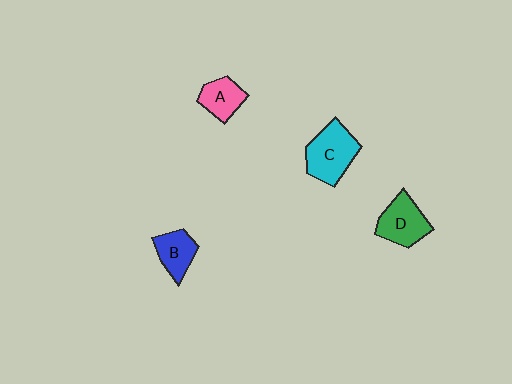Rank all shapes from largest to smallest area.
From largest to smallest: C (cyan), D (green), B (blue), A (pink).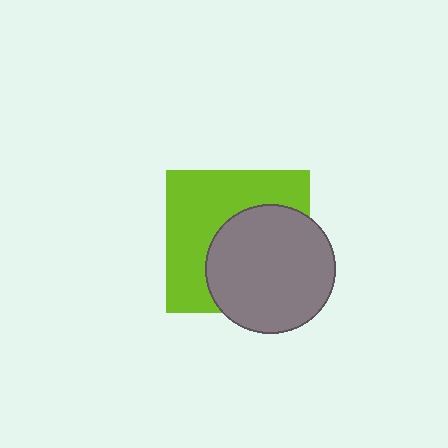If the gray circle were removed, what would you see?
You would see the complete lime square.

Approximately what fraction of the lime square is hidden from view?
Roughly 49% of the lime square is hidden behind the gray circle.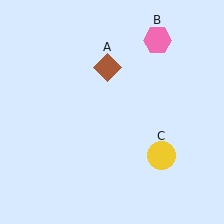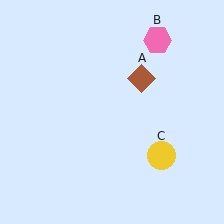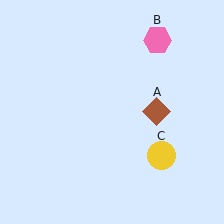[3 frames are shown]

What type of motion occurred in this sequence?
The brown diamond (object A) rotated clockwise around the center of the scene.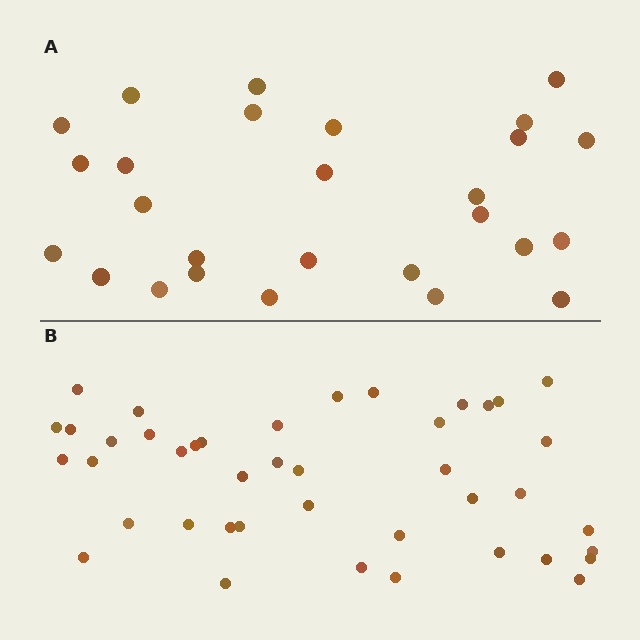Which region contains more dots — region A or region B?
Region B (the bottom region) has more dots.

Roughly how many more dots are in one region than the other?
Region B has approximately 15 more dots than region A.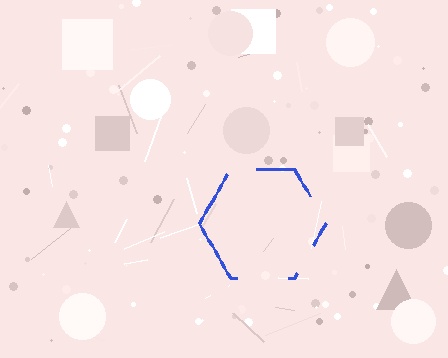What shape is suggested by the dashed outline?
The dashed outline suggests a hexagon.